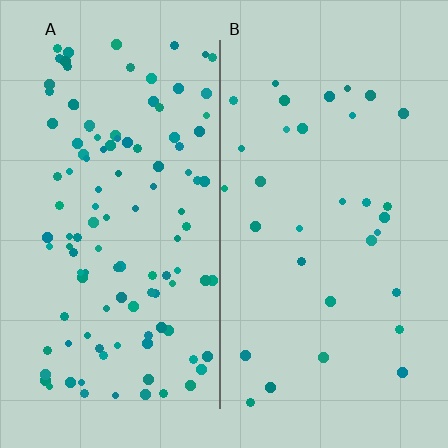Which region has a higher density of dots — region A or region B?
A (the left).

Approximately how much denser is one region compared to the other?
Approximately 3.6× — region A over region B.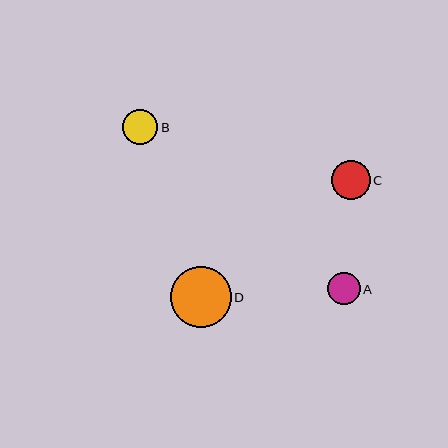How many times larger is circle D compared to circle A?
Circle D is approximately 1.9 times the size of circle A.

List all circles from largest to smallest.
From largest to smallest: D, C, B, A.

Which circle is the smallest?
Circle A is the smallest with a size of approximately 32 pixels.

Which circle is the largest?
Circle D is the largest with a size of approximately 61 pixels.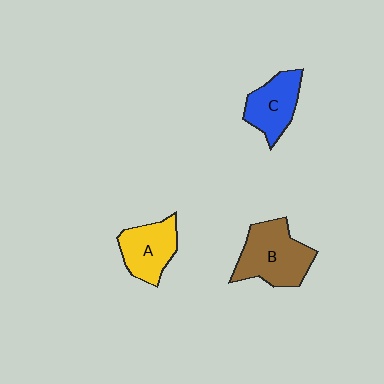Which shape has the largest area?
Shape B (brown).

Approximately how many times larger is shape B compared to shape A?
Approximately 1.4 times.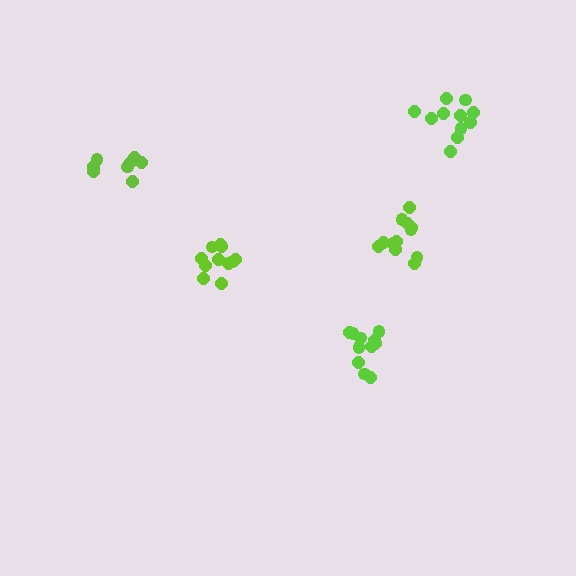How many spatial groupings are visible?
There are 5 spatial groupings.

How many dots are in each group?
Group 1: 11 dots, Group 2: 12 dots, Group 3: 8 dots, Group 4: 11 dots, Group 5: 11 dots (53 total).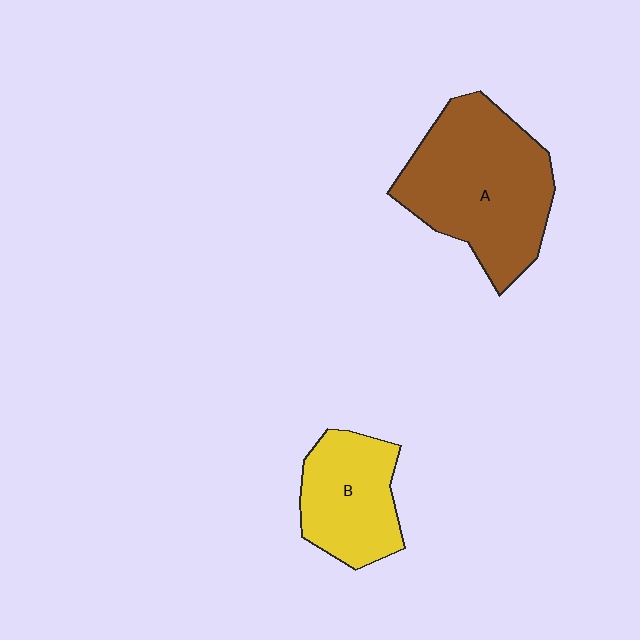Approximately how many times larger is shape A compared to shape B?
Approximately 1.7 times.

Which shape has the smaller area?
Shape B (yellow).